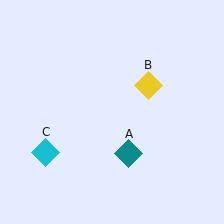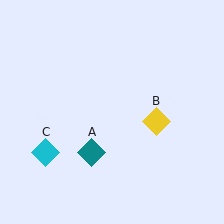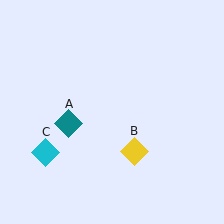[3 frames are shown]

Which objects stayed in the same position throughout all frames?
Cyan diamond (object C) remained stationary.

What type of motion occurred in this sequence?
The teal diamond (object A), yellow diamond (object B) rotated clockwise around the center of the scene.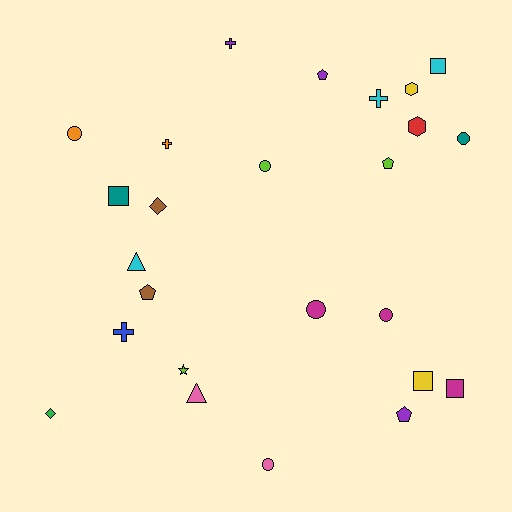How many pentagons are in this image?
There are 4 pentagons.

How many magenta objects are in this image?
There are 3 magenta objects.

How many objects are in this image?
There are 25 objects.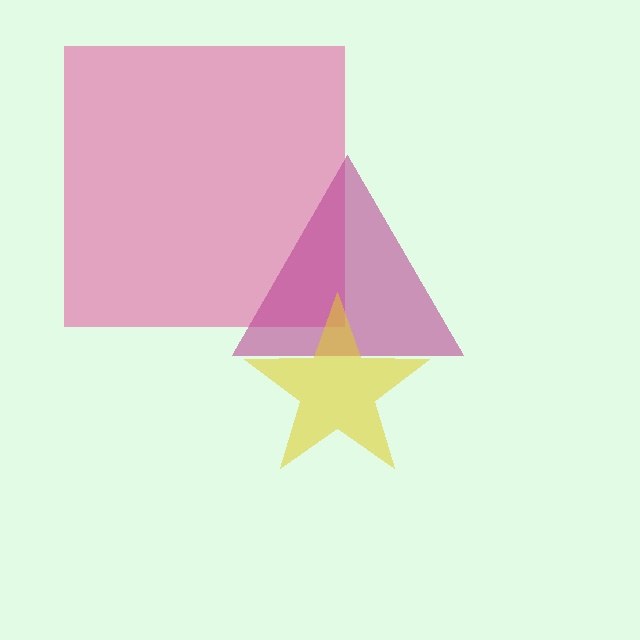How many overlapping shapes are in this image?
There are 3 overlapping shapes in the image.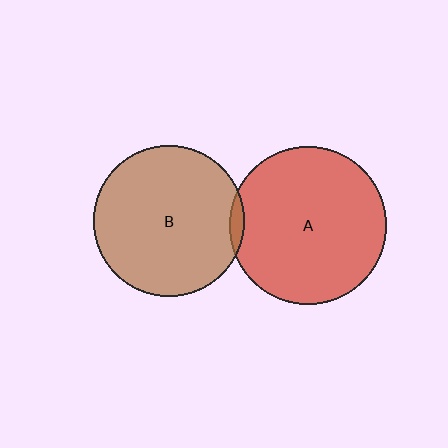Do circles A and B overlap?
Yes.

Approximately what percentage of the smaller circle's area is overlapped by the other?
Approximately 5%.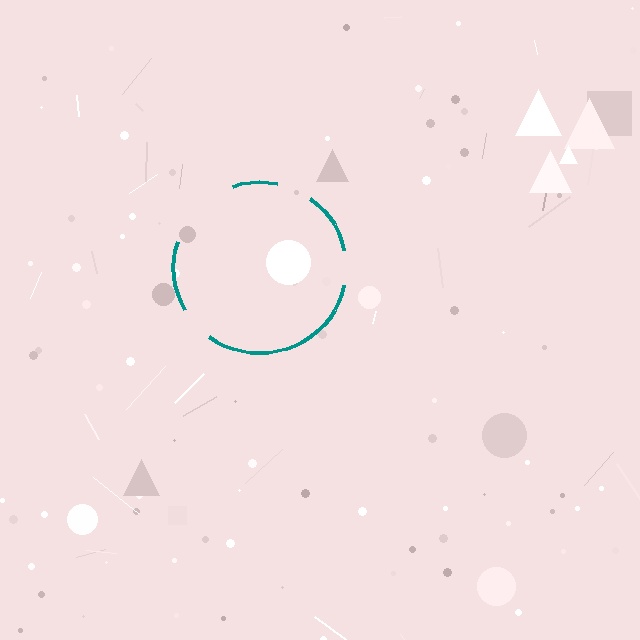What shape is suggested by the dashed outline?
The dashed outline suggests a circle.